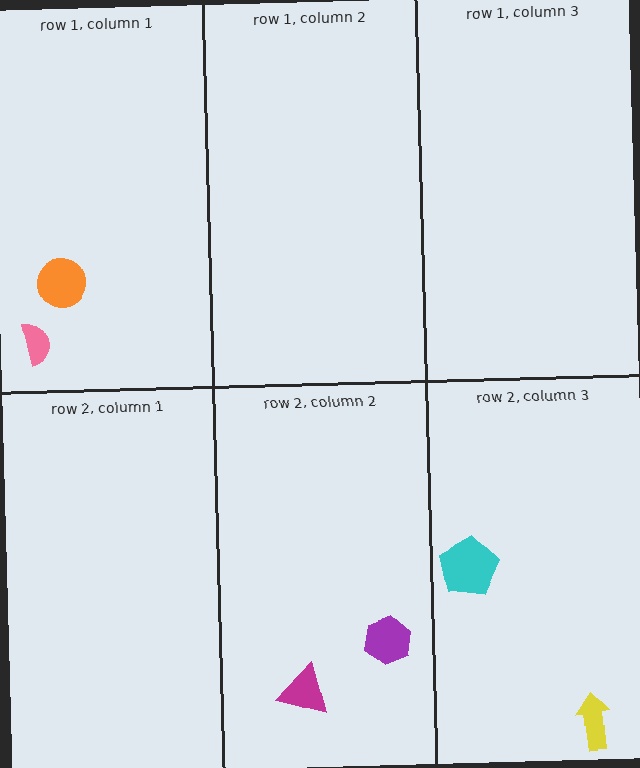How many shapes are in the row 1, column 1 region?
2.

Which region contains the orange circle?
The row 1, column 1 region.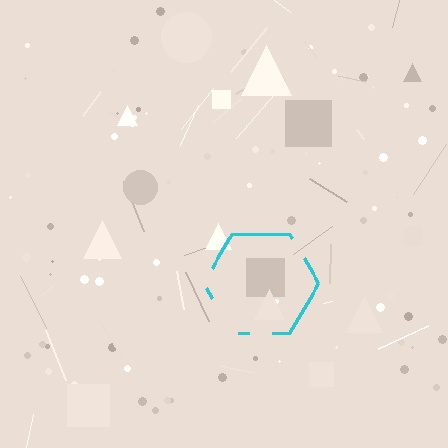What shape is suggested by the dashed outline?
The dashed outline suggests a hexagon.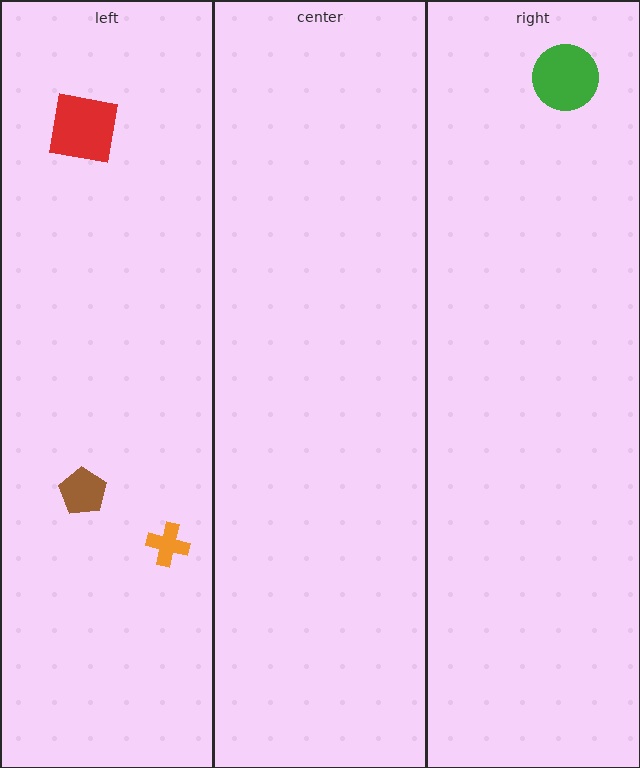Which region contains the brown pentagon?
The left region.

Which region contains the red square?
The left region.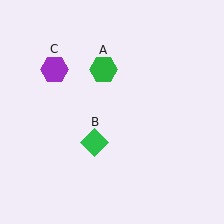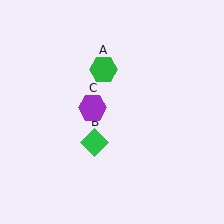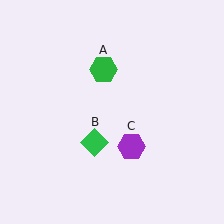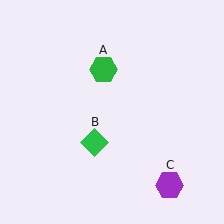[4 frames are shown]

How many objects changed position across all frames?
1 object changed position: purple hexagon (object C).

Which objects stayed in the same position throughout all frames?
Green hexagon (object A) and green diamond (object B) remained stationary.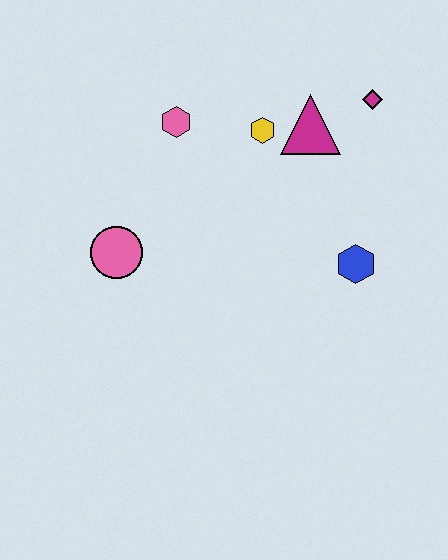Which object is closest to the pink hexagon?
The yellow hexagon is closest to the pink hexagon.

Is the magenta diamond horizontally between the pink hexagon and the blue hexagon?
No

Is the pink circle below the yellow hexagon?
Yes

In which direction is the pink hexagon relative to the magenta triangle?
The pink hexagon is to the left of the magenta triangle.